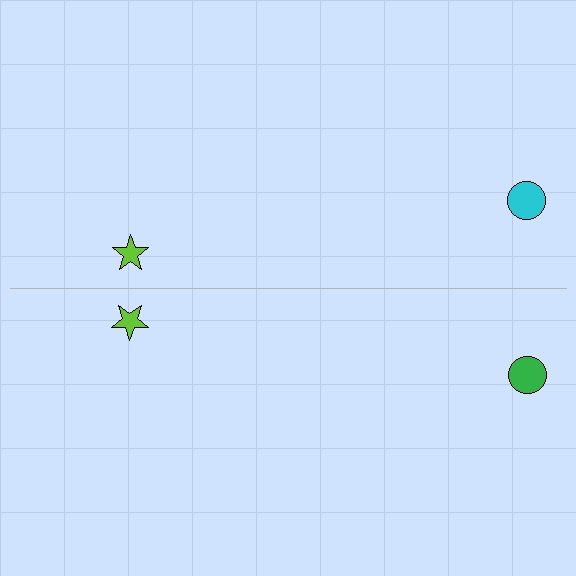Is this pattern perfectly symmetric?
No, the pattern is not perfectly symmetric. The green circle on the bottom side breaks the symmetry — its mirror counterpart is cyan.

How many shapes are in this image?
There are 4 shapes in this image.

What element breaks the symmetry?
The green circle on the bottom side breaks the symmetry — its mirror counterpart is cyan.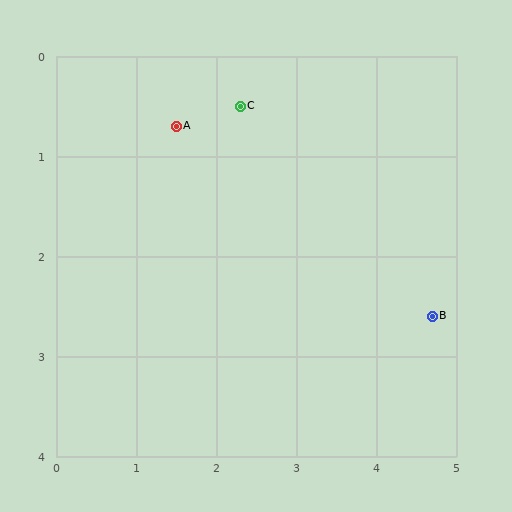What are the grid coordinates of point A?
Point A is at approximately (1.5, 0.7).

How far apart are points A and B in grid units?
Points A and B are about 3.7 grid units apart.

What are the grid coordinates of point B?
Point B is at approximately (4.7, 2.6).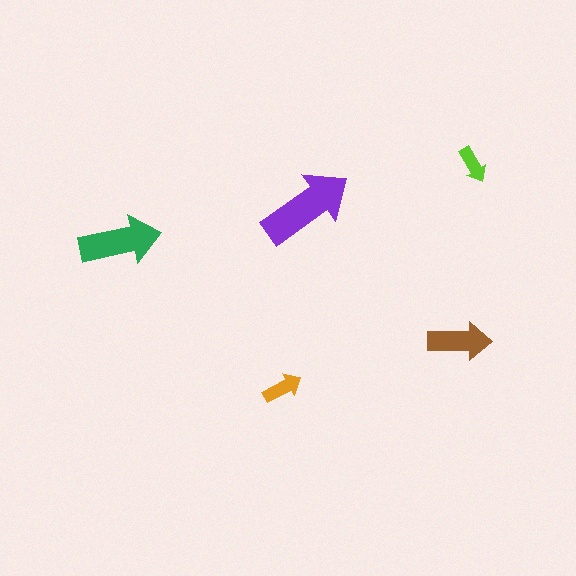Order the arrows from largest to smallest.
the purple one, the green one, the brown one, the orange one, the lime one.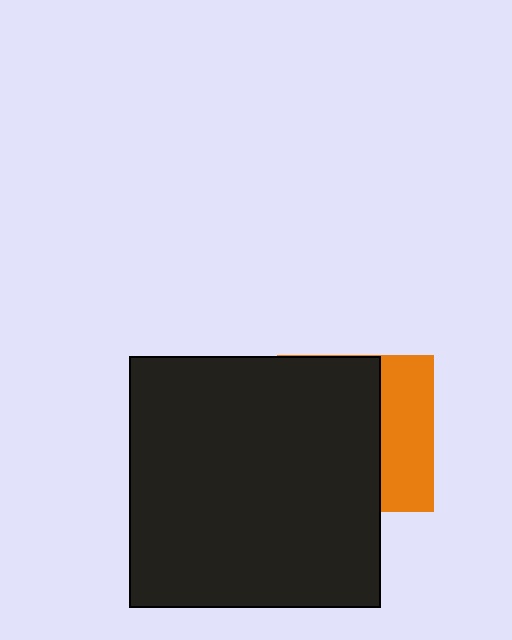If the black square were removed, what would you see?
You would see the complete orange square.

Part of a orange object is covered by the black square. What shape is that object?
It is a square.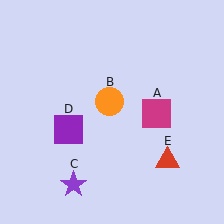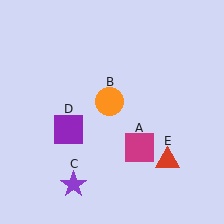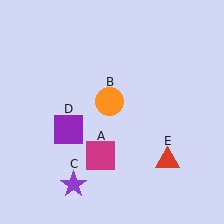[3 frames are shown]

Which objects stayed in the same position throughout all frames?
Orange circle (object B) and purple star (object C) and purple square (object D) and red triangle (object E) remained stationary.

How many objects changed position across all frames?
1 object changed position: magenta square (object A).